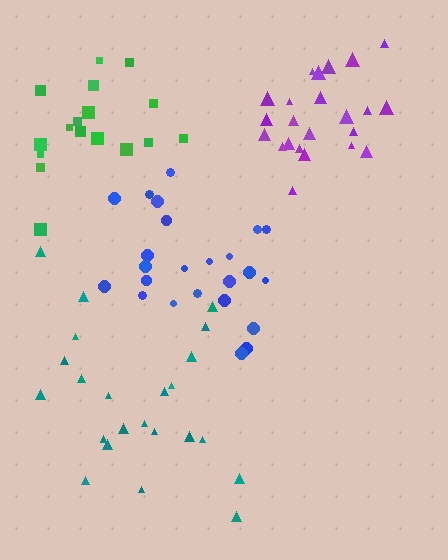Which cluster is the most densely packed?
Purple.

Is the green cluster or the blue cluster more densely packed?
Blue.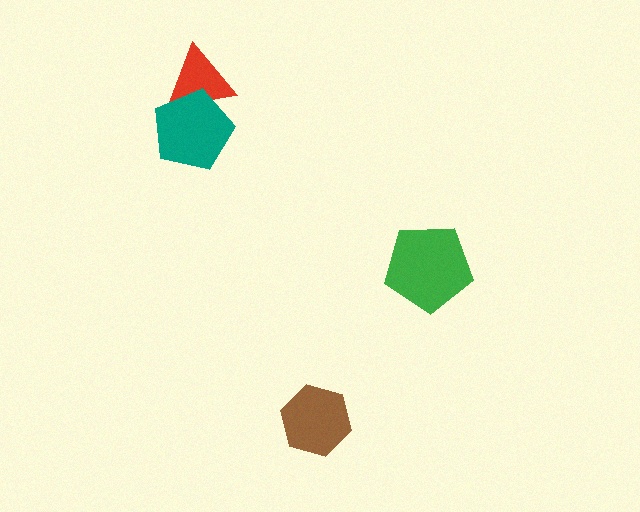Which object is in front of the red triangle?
The teal pentagon is in front of the red triangle.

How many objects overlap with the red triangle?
1 object overlaps with the red triangle.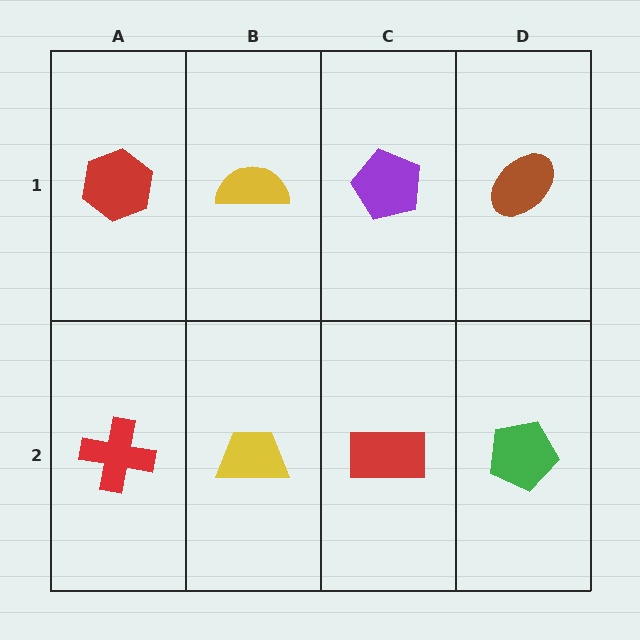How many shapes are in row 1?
4 shapes.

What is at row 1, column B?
A yellow semicircle.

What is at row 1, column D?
A brown ellipse.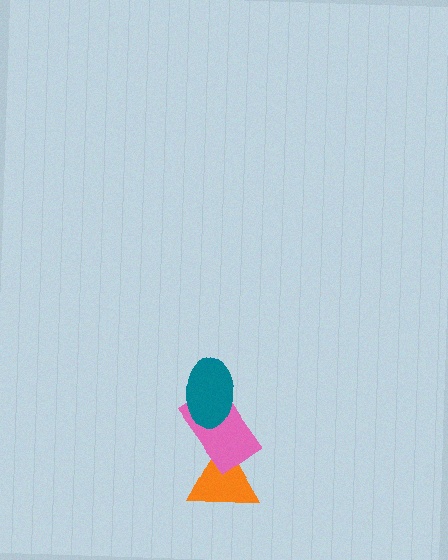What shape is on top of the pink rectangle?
The teal ellipse is on top of the pink rectangle.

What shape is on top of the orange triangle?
The pink rectangle is on top of the orange triangle.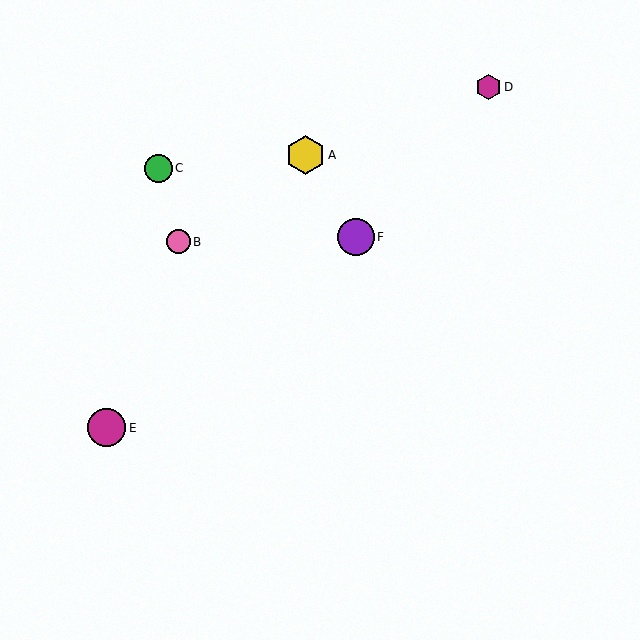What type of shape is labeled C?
Shape C is a green circle.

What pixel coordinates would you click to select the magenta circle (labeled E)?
Click at (106, 428) to select the magenta circle E.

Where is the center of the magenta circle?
The center of the magenta circle is at (106, 428).